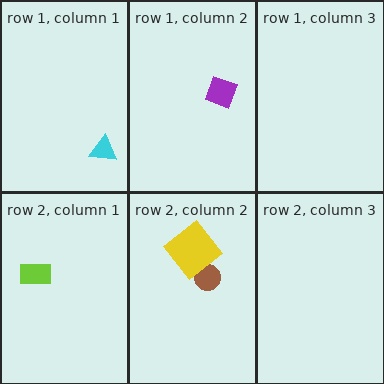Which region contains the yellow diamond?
The row 2, column 2 region.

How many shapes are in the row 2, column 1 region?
1.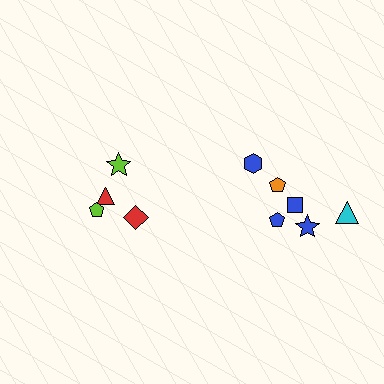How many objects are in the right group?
There are 6 objects.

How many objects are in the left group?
There are 4 objects.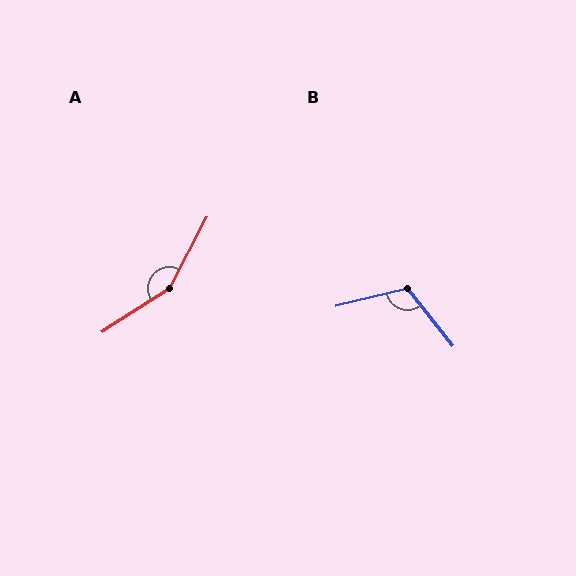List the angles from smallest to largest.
B (114°), A (151°).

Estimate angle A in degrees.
Approximately 151 degrees.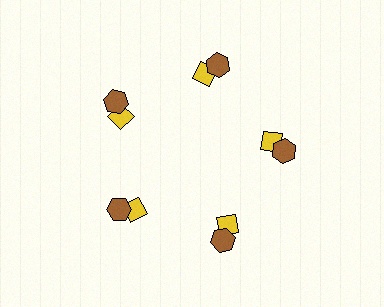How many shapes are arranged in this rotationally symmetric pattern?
There are 10 shapes, arranged in 5 groups of 2.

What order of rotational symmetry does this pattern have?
This pattern has 5-fold rotational symmetry.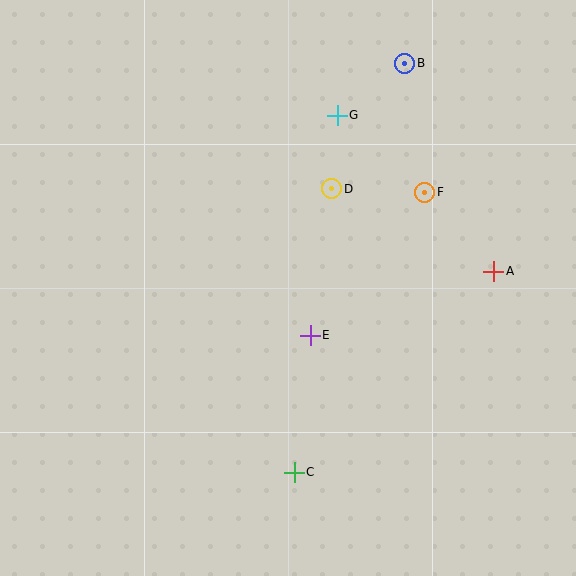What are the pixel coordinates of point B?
Point B is at (405, 63).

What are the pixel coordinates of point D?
Point D is at (332, 189).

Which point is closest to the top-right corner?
Point B is closest to the top-right corner.